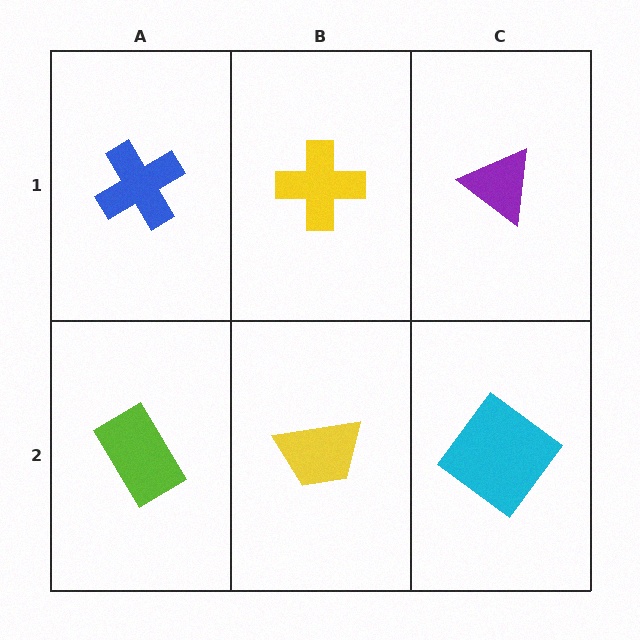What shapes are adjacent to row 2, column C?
A purple triangle (row 1, column C), a yellow trapezoid (row 2, column B).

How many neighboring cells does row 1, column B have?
3.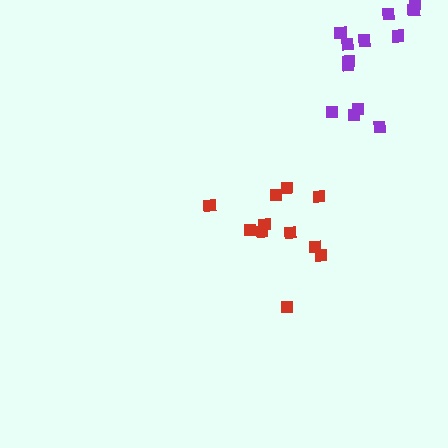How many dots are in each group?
Group 1: 13 dots, Group 2: 11 dots (24 total).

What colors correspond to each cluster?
The clusters are colored: purple, red.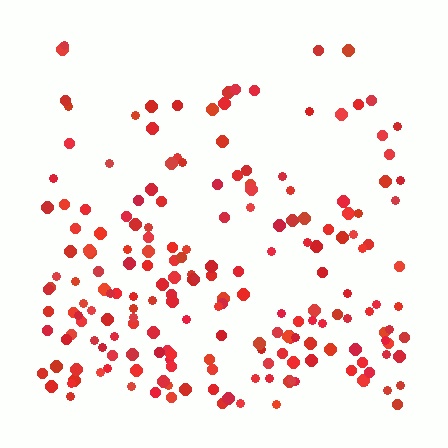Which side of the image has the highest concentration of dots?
The bottom.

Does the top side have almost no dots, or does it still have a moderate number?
Still a moderate number, just noticeably fewer than the bottom.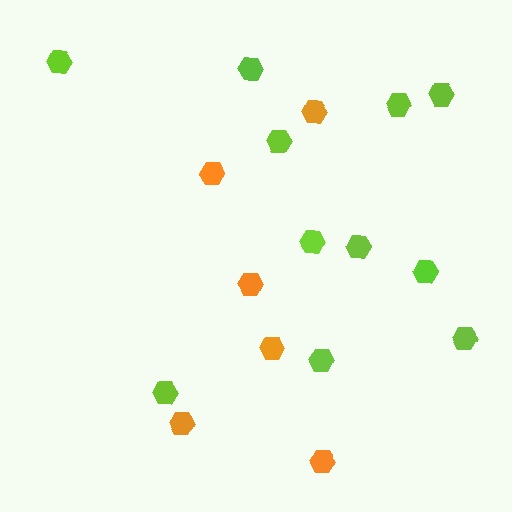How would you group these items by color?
There are 2 groups: one group of lime hexagons (11) and one group of orange hexagons (6).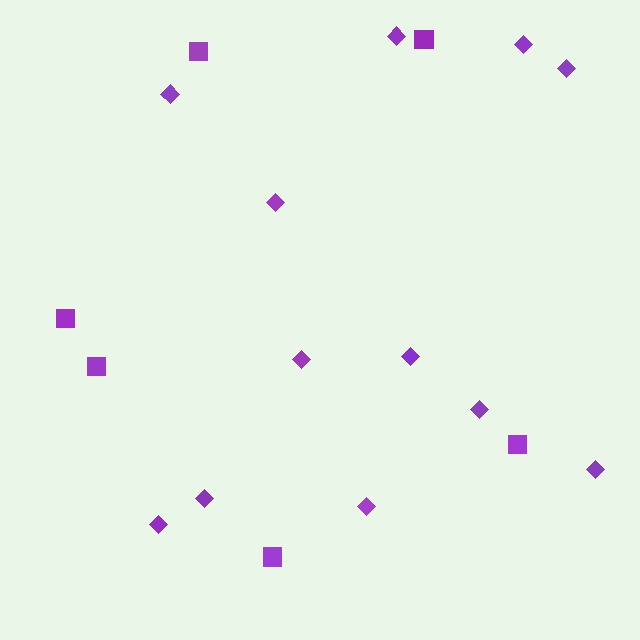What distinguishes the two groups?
There are 2 groups: one group of diamonds (12) and one group of squares (6).